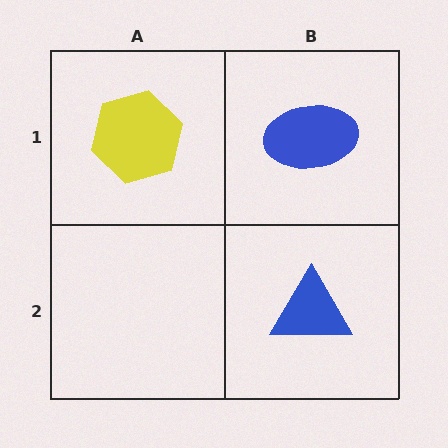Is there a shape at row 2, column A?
No, that cell is empty.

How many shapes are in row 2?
1 shape.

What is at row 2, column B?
A blue triangle.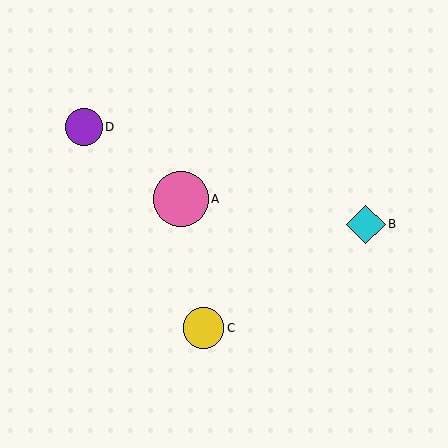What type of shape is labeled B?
Shape B is a cyan diamond.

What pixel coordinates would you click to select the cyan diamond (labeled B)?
Click at (366, 224) to select the cyan diamond B.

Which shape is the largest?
The pink circle (labeled A) is the largest.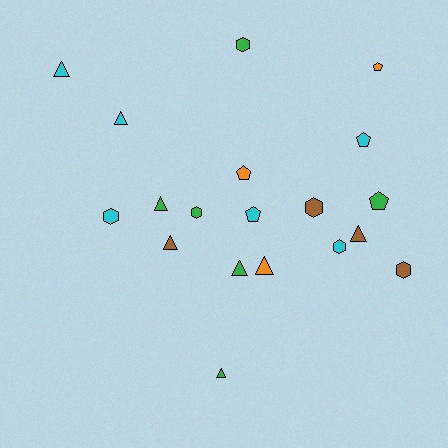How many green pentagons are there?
There is 1 green pentagon.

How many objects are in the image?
There are 19 objects.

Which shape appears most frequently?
Triangle, with 8 objects.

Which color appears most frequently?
Green, with 6 objects.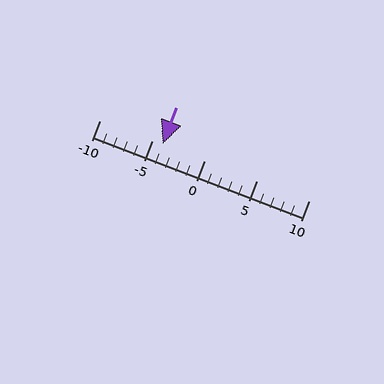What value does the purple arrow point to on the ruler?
The purple arrow points to approximately -4.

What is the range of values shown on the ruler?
The ruler shows values from -10 to 10.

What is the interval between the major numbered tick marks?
The major tick marks are spaced 5 units apart.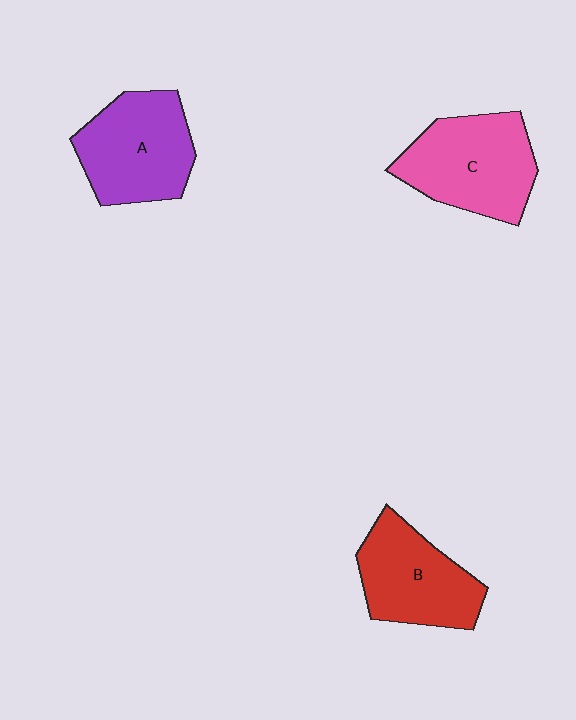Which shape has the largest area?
Shape C (pink).